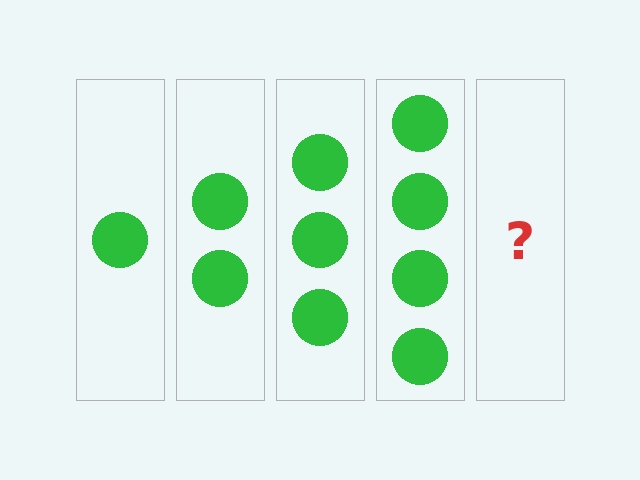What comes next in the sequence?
The next element should be 5 circles.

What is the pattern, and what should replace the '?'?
The pattern is that each step adds one more circle. The '?' should be 5 circles.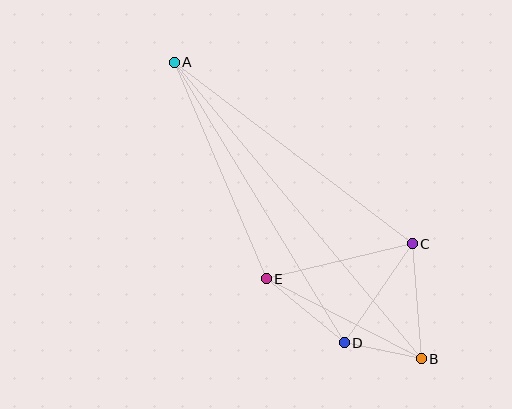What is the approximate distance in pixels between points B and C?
The distance between B and C is approximately 115 pixels.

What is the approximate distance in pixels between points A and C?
The distance between A and C is approximately 299 pixels.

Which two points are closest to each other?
Points B and D are closest to each other.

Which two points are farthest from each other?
Points A and B are farthest from each other.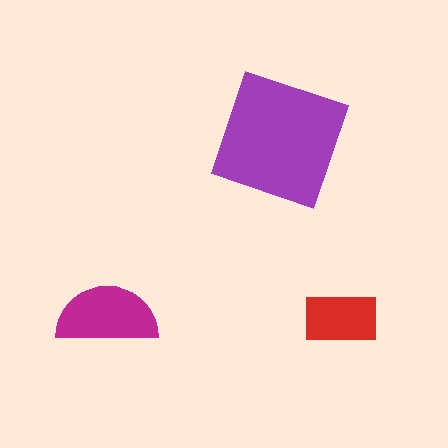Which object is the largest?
The purple square.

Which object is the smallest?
The red rectangle.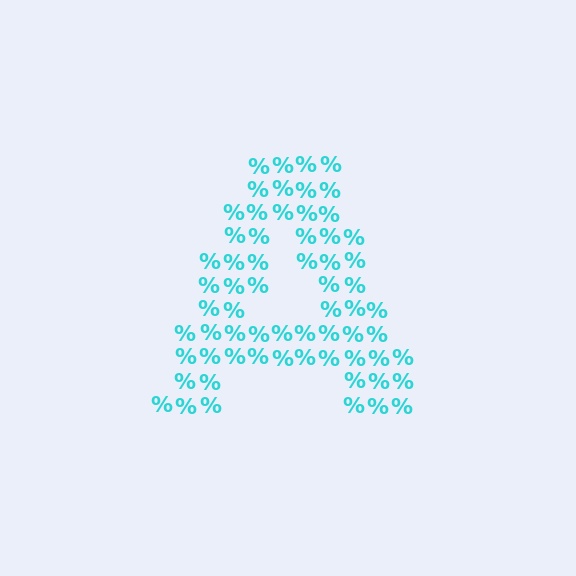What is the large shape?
The large shape is the letter A.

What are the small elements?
The small elements are percent signs.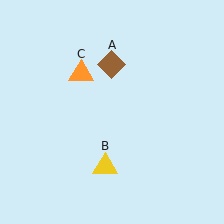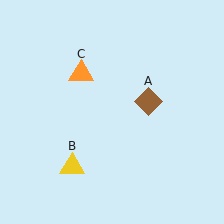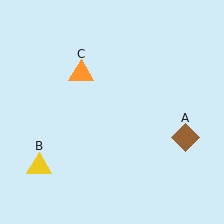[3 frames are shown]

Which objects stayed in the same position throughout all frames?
Orange triangle (object C) remained stationary.